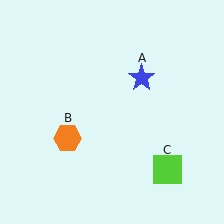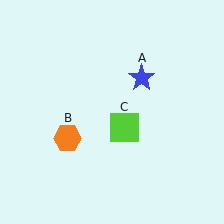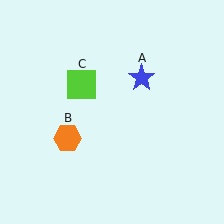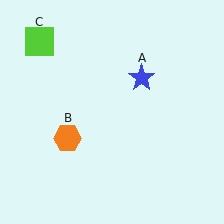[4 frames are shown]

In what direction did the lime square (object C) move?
The lime square (object C) moved up and to the left.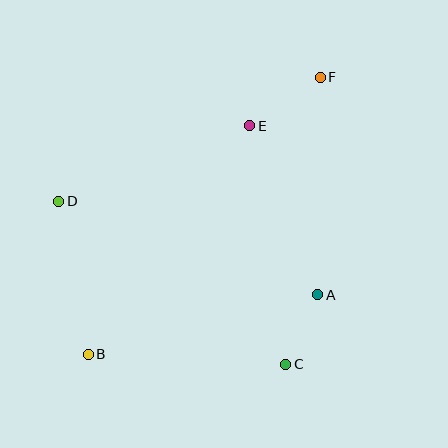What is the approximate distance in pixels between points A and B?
The distance between A and B is approximately 237 pixels.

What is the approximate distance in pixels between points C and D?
The distance between C and D is approximately 279 pixels.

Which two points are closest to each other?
Points A and C are closest to each other.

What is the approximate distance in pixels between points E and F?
The distance between E and F is approximately 85 pixels.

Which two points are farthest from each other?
Points B and F are farthest from each other.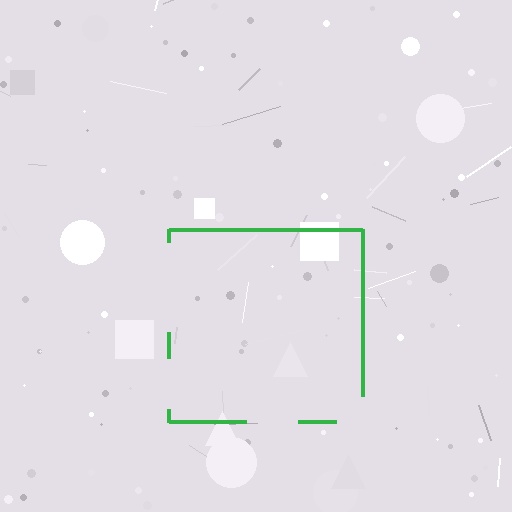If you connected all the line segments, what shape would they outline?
They would outline a square.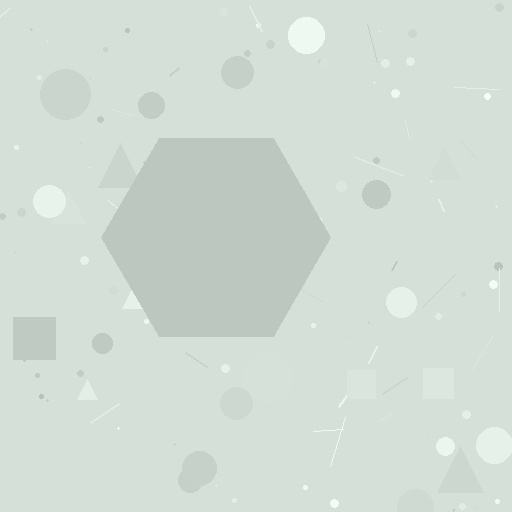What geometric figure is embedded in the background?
A hexagon is embedded in the background.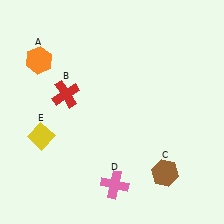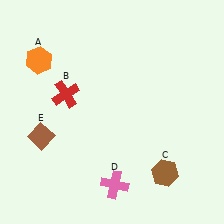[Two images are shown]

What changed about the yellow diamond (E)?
In Image 1, E is yellow. In Image 2, it changed to brown.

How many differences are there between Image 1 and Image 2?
There is 1 difference between the two images.